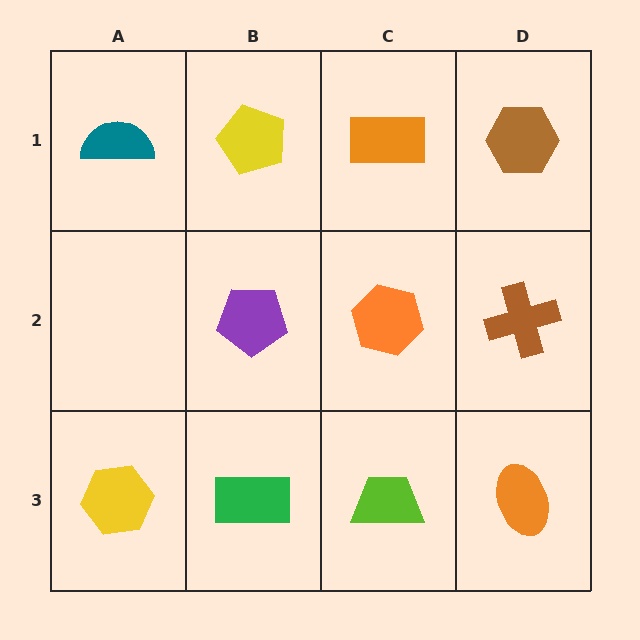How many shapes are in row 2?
3 shapes.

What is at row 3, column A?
A yellow hexagon.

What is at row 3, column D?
An orange ellipse.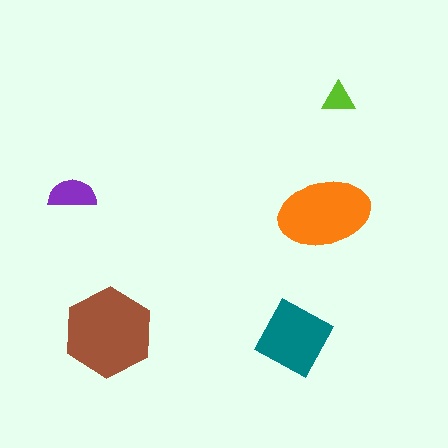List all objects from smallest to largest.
The lime triangle, the purple semicircle, the teal diamond, the orange ellipse, the brown hexagon.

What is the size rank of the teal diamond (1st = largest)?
3rd.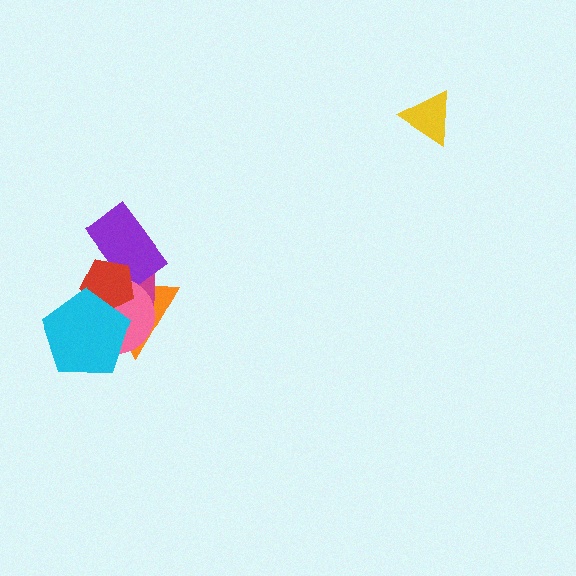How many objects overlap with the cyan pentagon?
3 objects overlap with the cyan pentagon.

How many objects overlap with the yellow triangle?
0 objects overlap with the yellow triangle.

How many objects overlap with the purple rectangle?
3 objects overlap with the purple rectangle.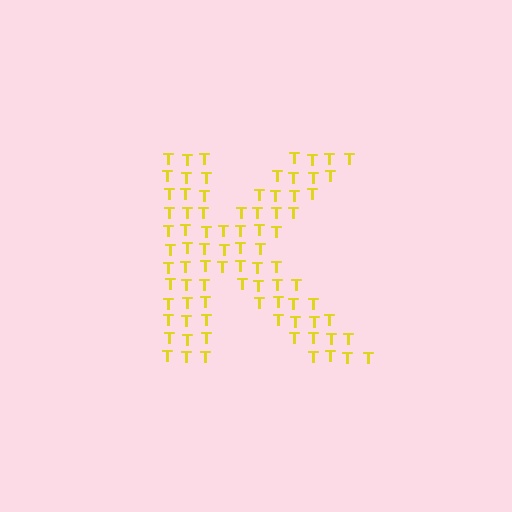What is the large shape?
The large shape is the letter K.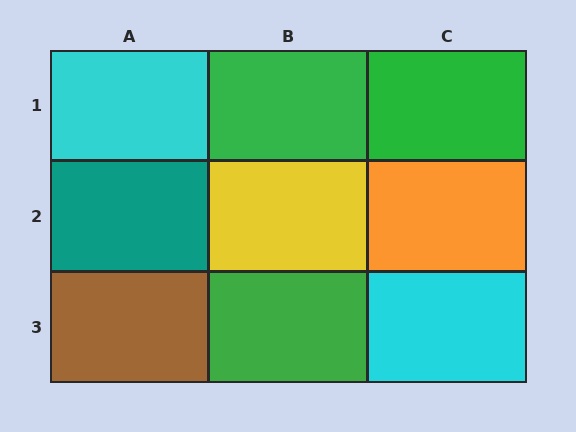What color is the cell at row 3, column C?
Cyan.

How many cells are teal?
1 cell is teal.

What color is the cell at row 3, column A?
Brown.